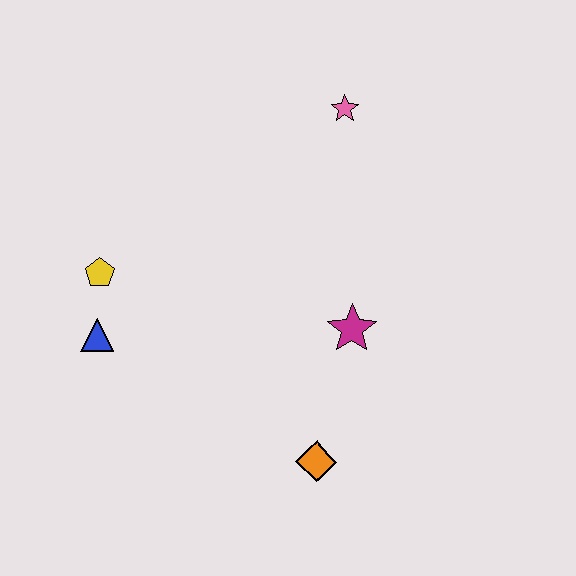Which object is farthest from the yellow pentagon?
The pink star is farthest from the yellow pentagon.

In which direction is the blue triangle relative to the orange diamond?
The blue triangle is to the left of the orange diamond.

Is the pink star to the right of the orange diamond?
Yes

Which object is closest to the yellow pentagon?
The blue triangle is closest to the yellow pentagon.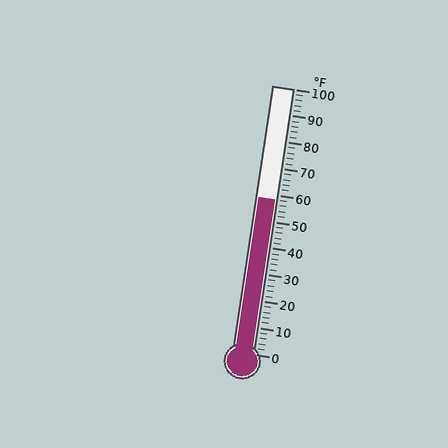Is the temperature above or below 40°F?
The temperature is above 40°F.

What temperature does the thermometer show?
The thermometer shows approximately 58°F.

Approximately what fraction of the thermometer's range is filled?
The thermometer is filled to approximately 60% of its range.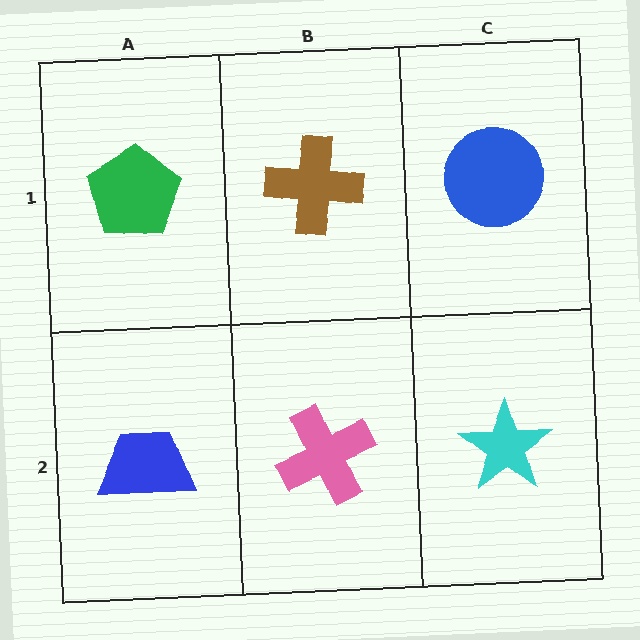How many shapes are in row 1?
3 shapes.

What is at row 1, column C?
A blue circle.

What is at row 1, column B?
A brown cross.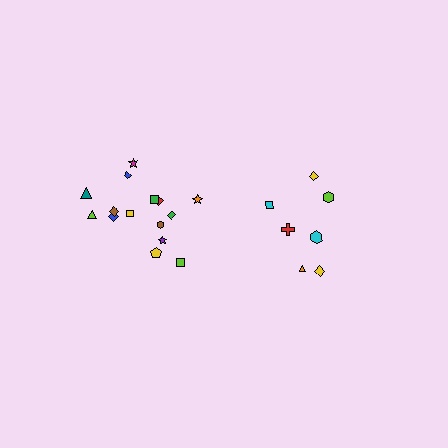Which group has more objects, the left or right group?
The left group.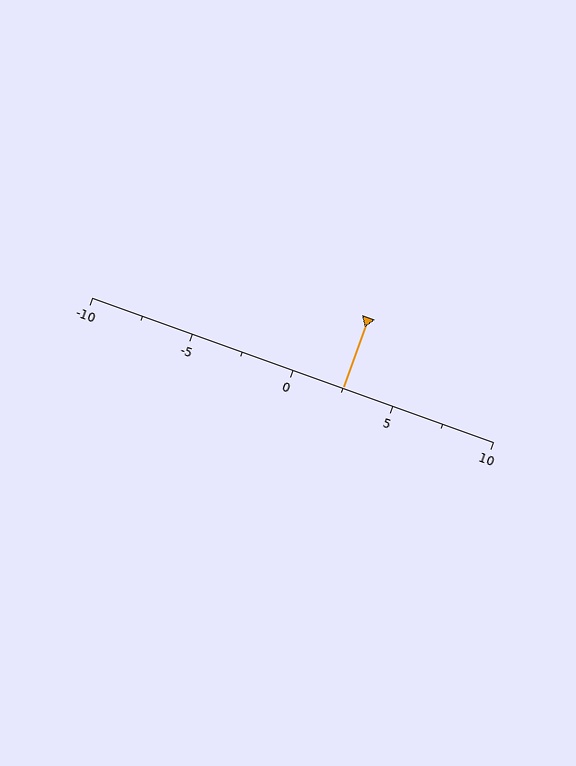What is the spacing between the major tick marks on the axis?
The major ticks are spaced 5 apart.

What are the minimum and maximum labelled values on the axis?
The axis runs from -10 to 10.